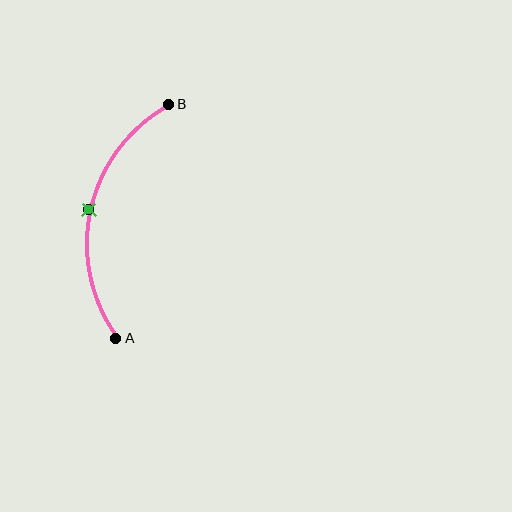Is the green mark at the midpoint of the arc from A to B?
Yes. The green mark lies on the arc at equal arc-length from both A and B — it is the arc midpoint.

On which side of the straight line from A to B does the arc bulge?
The arc bulges to the left of the straight line connecting A and B.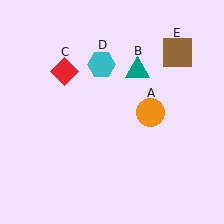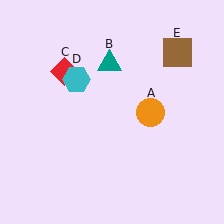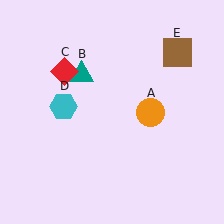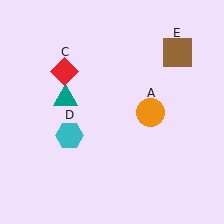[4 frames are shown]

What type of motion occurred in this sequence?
The teal triangle (object B), cyan hexagon (object D) rotated counterclockwise around the center of the scene.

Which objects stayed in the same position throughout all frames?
Orange circle (object A) and red diamond (object C) and brown square (object E) remained stationary.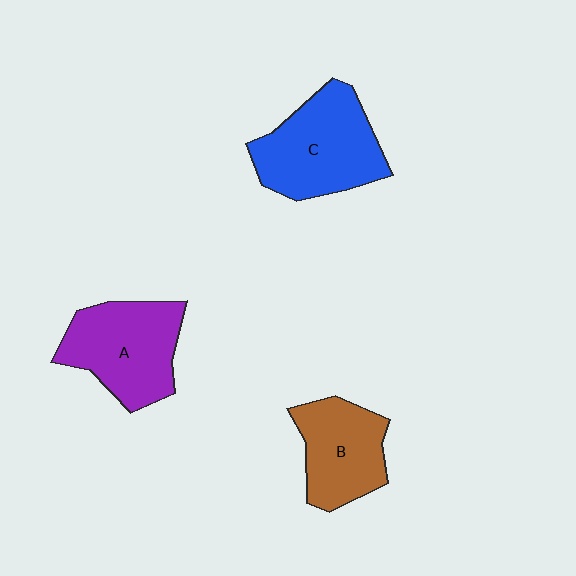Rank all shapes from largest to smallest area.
From largest to smallest: C (blue), A (purple), B (brown).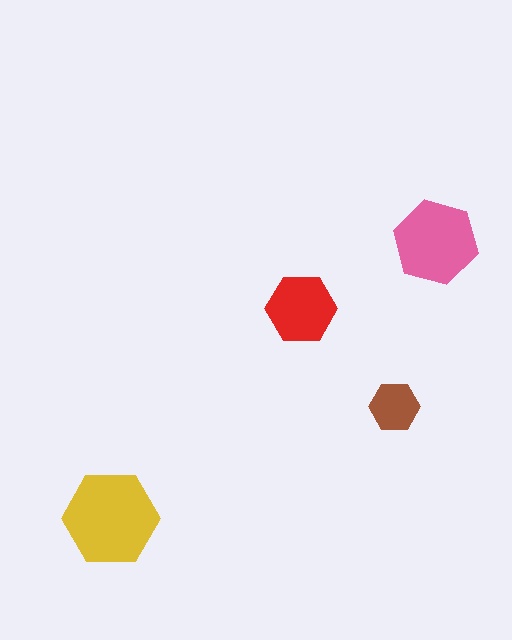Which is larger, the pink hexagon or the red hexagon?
The pink one.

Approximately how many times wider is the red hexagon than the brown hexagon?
About 1.5 times wider.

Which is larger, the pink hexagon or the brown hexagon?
The pink one.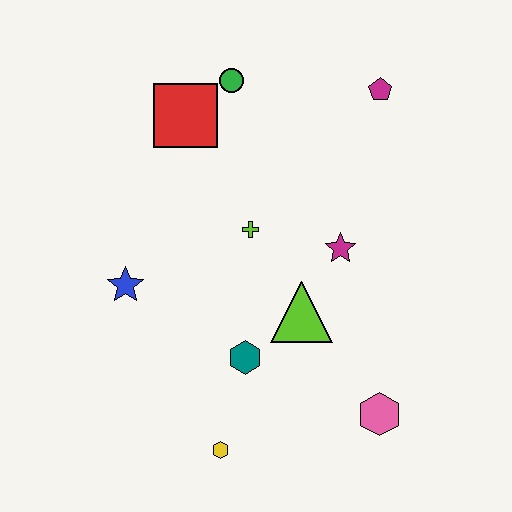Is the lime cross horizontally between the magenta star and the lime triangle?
No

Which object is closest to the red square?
The green circle is closest to the red square.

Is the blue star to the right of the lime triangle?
No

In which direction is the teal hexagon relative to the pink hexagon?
The teal hexagon is to the left of the pink hexagon.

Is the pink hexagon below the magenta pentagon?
Yes